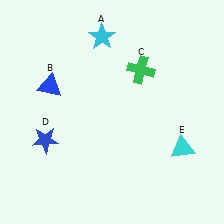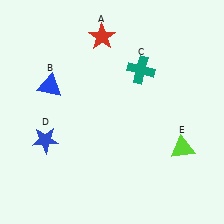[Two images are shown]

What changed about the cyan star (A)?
In Image 1, A is cyan. In Image 2, it changed to red.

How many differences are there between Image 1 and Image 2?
There are 3 differences between the two images.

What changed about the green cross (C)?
In Image 1, C is green. In Image 2, it changed to teal.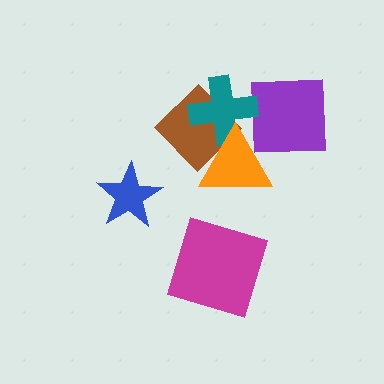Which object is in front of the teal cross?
The orange triangle is in front of the teal cross.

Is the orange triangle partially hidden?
No, no other shape covers it.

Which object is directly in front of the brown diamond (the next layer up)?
The teal cross is directly in front of the brown diamond.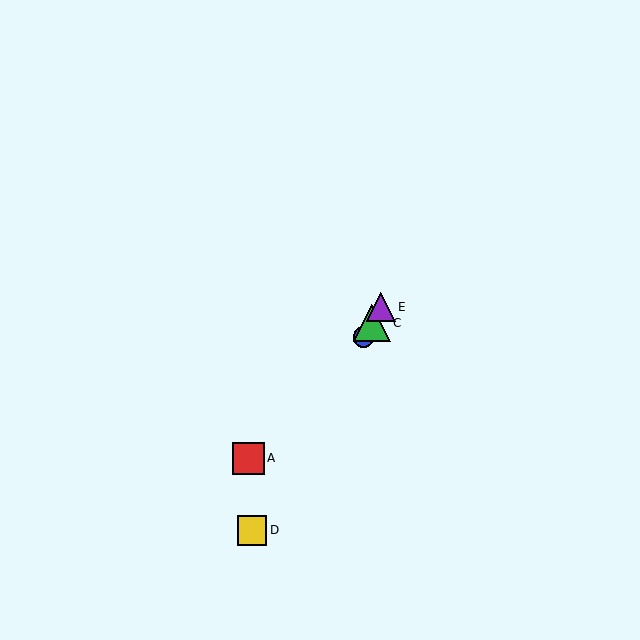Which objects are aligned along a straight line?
Objects B, C, D, E are aligned along a straight line.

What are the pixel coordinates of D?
Object D is at (252, 530).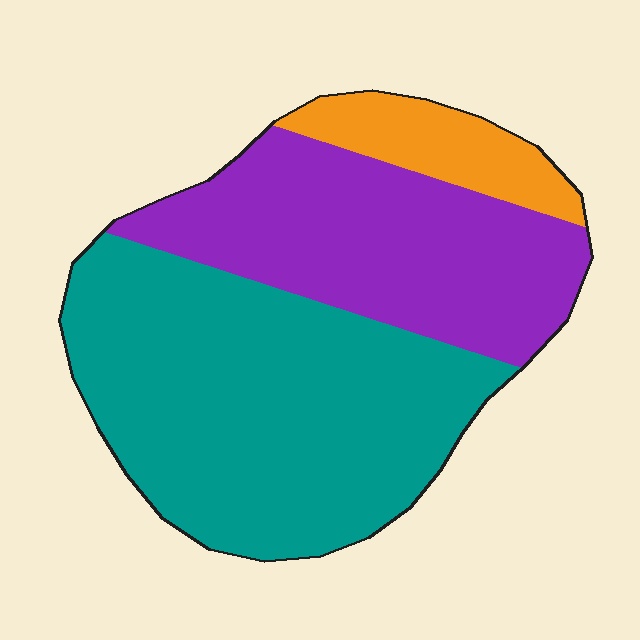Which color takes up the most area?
Teal, at roughly 55%.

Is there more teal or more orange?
Teal.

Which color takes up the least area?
Orange, at roughly 10%.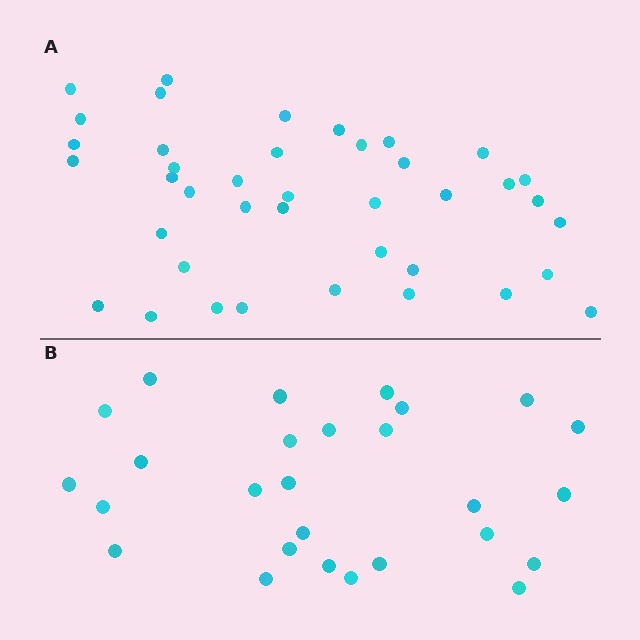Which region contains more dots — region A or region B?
Region A (the top region) has more dots.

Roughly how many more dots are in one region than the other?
Region A has approximately 15 more dots than region B.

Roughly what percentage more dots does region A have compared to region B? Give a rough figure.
About 50% more.